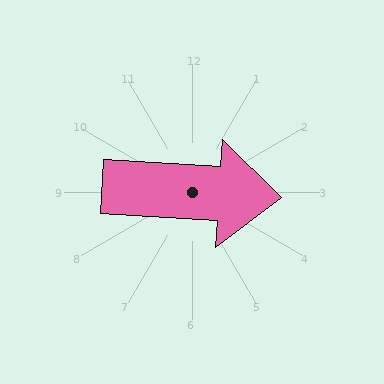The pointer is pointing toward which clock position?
Roughly 3 o'clock.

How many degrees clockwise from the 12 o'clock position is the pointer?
Approximately 94 degrees.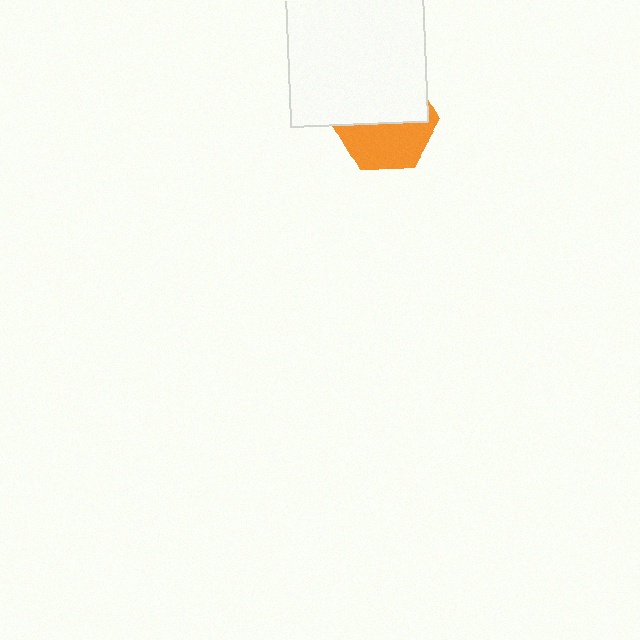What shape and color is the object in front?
The object in front is a white square.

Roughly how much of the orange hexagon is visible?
About half of it is visible (roughly 46%).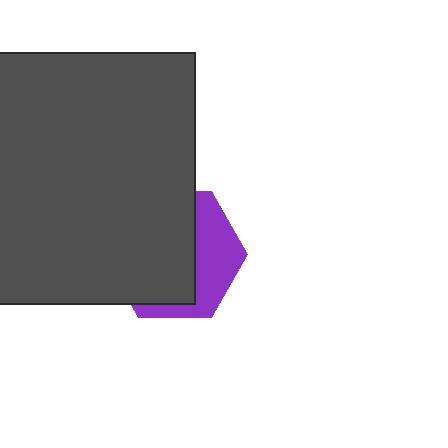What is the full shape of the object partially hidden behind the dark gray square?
The partially hidden object is a purple hexagon.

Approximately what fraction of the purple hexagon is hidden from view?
Roughly 63% of the purple hexagon is hidden behind the dark gray square.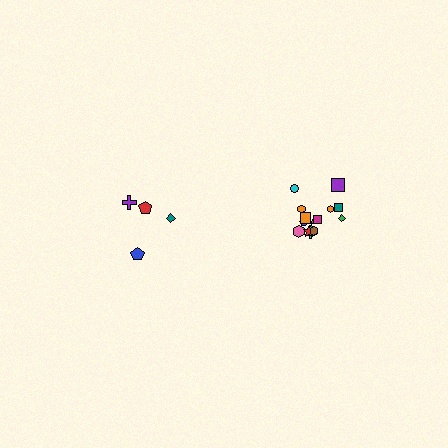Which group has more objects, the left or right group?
The right group.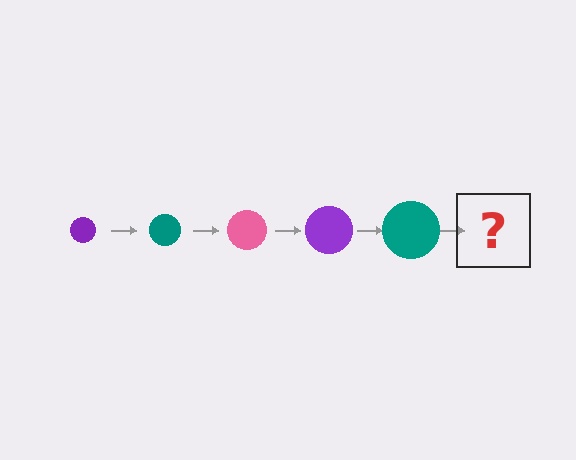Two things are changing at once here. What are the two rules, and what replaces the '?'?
The two rules are that the circle grows larger each step and the color cycles through purple, teal, and pink. The '?' should be a pink circle, larger than the previous one.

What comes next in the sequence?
The next element should be a pink circle, larger than the previous one.